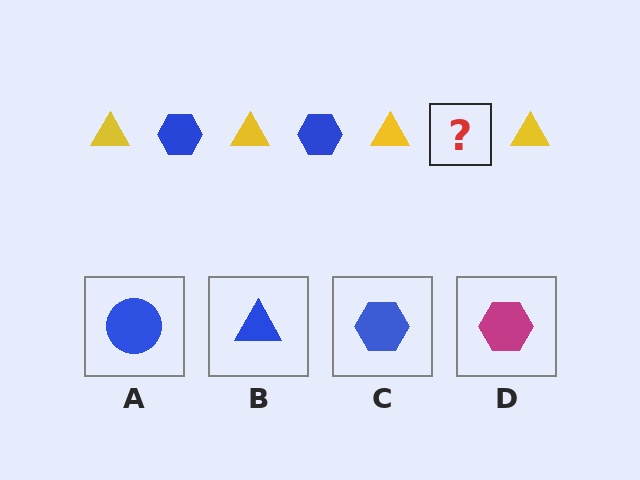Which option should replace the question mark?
Option C.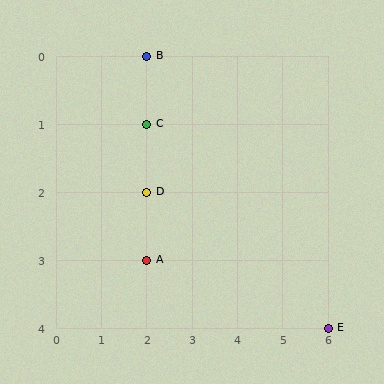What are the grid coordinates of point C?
Point C is at grid coordinates (2, 1).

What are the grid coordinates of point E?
Point E is at grid coordinates (6, 4).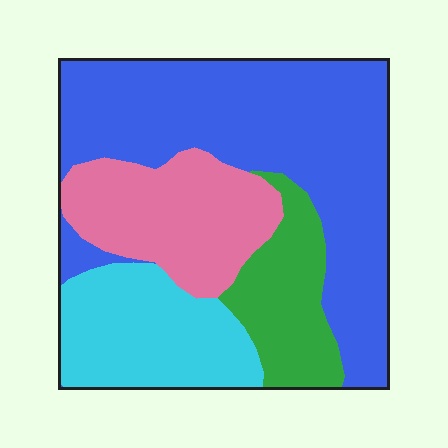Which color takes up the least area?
Green, at roughly 15%.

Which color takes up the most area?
Blue, at roughly 45%.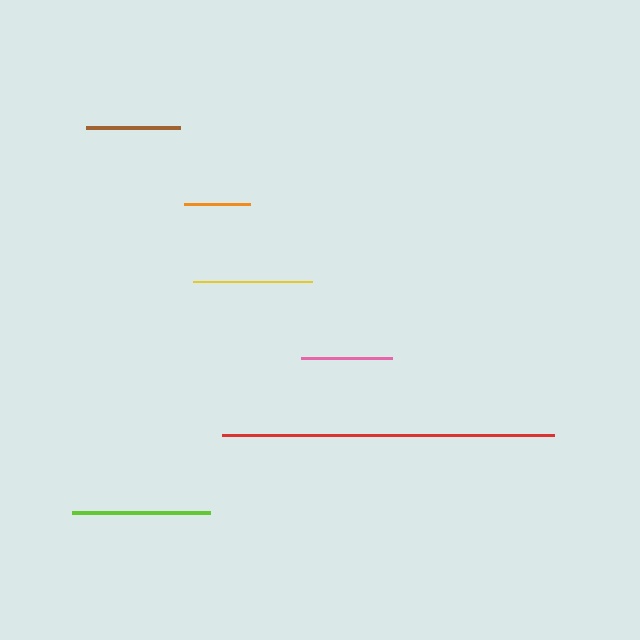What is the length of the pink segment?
The pink segment is approximately 92 pixels long.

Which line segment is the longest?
The red line is the longest at approximately 331 pixels.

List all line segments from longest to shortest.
From longest to shortest: red, lime, yellow, brown, pink, orange.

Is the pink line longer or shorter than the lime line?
The lime line is longer than the pink line.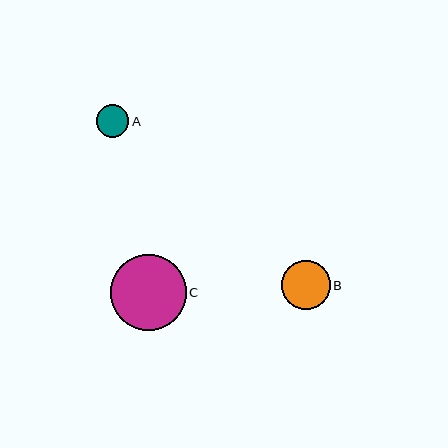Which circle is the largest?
Circle C is the largest with a size of approximately 76 pixels.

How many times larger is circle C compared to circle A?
Circle C is approximately 2.4 times the size of circle A.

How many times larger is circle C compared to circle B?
Circle C is approximately 1.6 times the size of circle B.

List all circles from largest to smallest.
From largest to smallest: C, B, A.